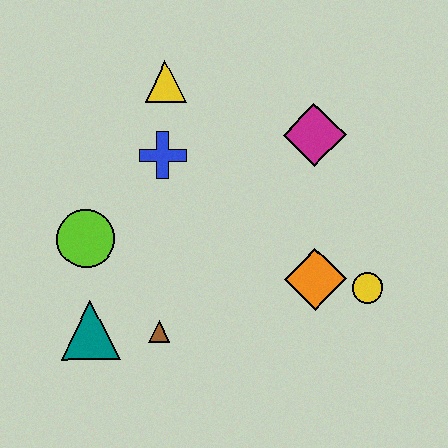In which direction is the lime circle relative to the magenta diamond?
The lime circle is to the left of the magenta diamond.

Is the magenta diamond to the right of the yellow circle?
No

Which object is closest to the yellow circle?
The orange diamond is closest to the yellow circle.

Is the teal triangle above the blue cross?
No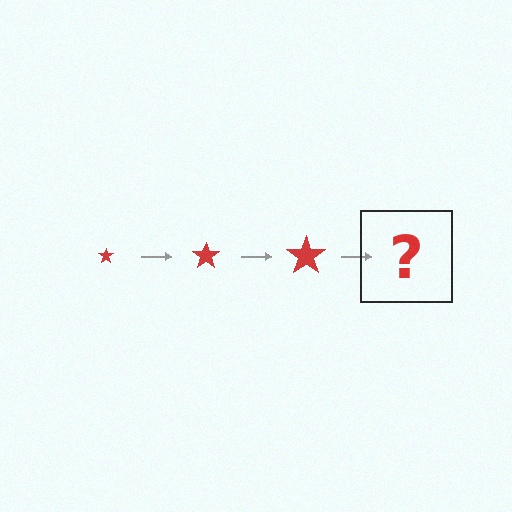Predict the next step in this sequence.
The next step is a red star, larger than the previous one.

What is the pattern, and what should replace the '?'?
The pattern is that the star gets progressively larger each step. The '?' should be a red star, larger than the previous one.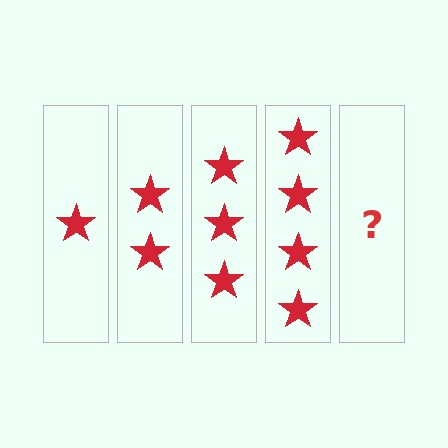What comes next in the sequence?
The next element should be 5 stars.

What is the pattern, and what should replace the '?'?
The pattern is that each step adds one more star. The '?' should be 5 stars.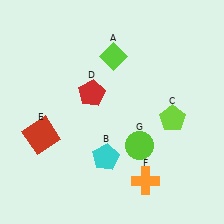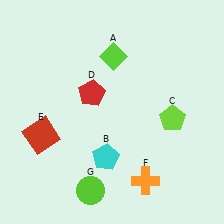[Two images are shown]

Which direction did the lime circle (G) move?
The lime circle (G) moved left.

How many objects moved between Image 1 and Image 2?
1 object moved between the two images.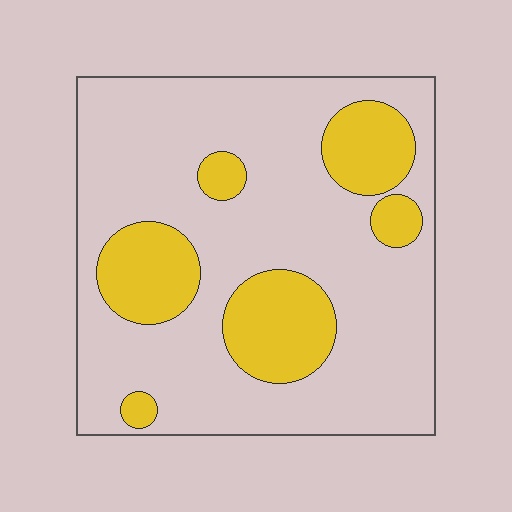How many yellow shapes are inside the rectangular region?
6.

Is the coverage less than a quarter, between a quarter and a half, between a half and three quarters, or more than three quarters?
Less than a quarter.